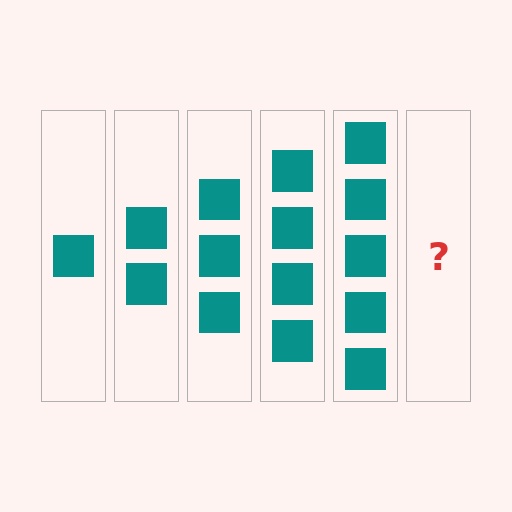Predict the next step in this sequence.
The next step is 6 squares.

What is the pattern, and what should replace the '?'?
The pattern is that each step adds one more square. The '?' should be 6 squares.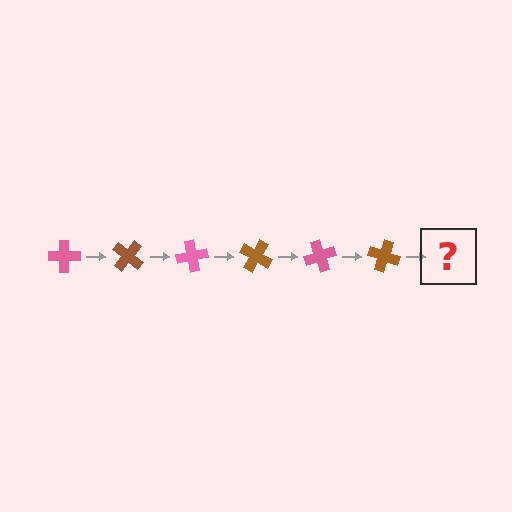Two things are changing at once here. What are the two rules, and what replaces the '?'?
The two rules are that it rotates 40 degrees each step and the color cycles through pink and brown. The '?' should be a pink cross, rotated 240 degrees from the start.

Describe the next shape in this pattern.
It should be a pink cross, rotated 240 degrees from the start.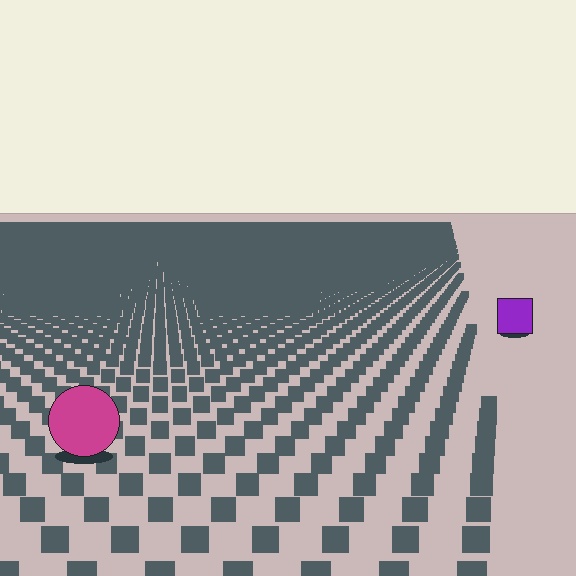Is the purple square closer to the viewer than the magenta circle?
No. The magenta circle is closer — you can tell from the texture gradient: the ground texture is coarser near it.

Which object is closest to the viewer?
The magenta circle is closest. The texture marks near it are larger and more spread out.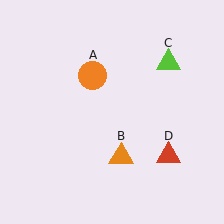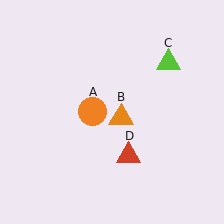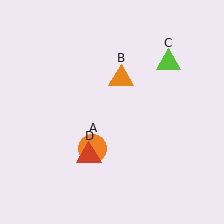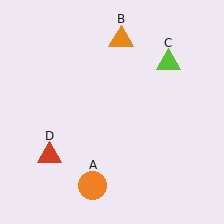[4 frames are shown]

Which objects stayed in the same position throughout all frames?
Lime triangle (object C) remained stationary.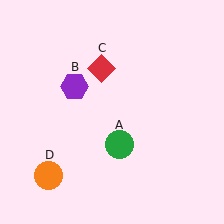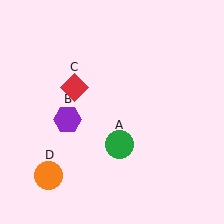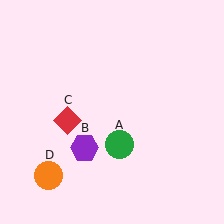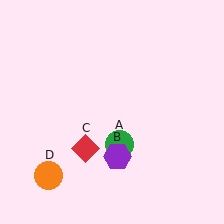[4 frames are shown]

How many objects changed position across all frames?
2 objects changed position: purple hexagon (object B), red diamond (object C).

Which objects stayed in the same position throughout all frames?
Green circle (object A) and orange circle (object D) remained stationary.